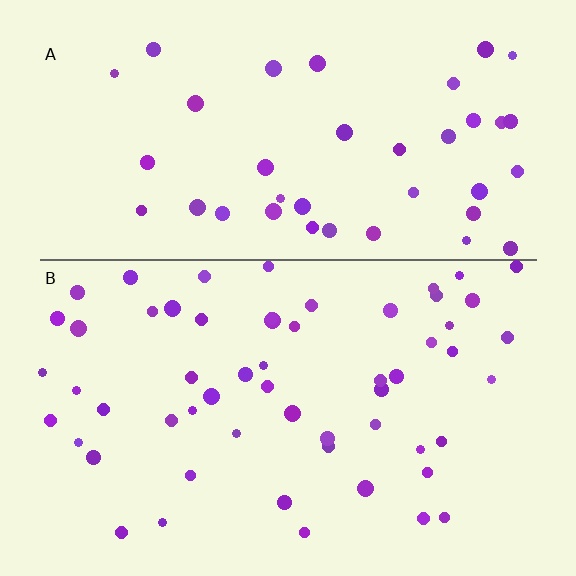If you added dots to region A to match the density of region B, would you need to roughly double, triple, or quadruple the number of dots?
Approximately double.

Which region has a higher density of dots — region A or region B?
B (the bottom).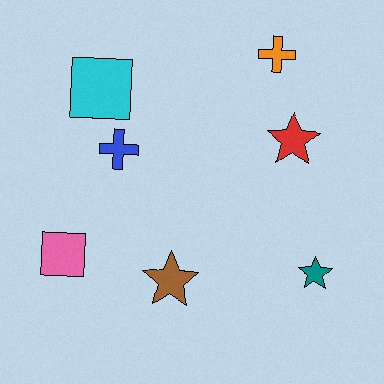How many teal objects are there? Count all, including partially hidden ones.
There is 1 teal object.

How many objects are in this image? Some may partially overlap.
There are 7 objects.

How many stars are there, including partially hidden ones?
There are 3 stars.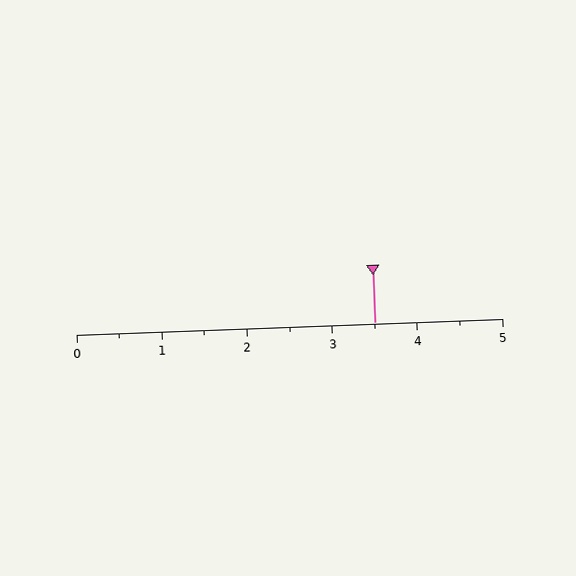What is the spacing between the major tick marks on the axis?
The major ticks are spaced 1 apart.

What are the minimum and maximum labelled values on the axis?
The axis runs from 0 to 5.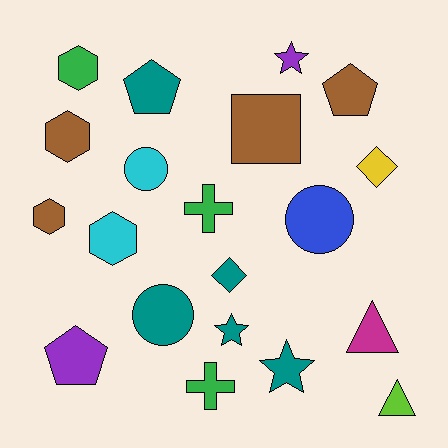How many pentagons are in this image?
There are 3 pentagons.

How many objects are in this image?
There are 20 objects.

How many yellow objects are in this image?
There is 1 yellow object.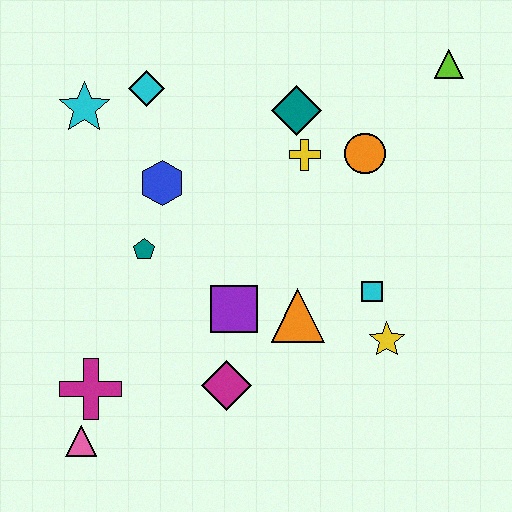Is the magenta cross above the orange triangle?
No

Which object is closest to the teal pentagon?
The blue hexagon is closest to the teal pentagon.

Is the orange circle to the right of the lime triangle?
No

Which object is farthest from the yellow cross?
The pink triangle is farthest from the yellow cross.